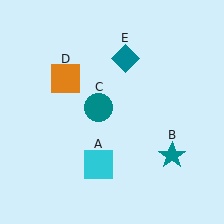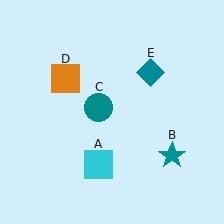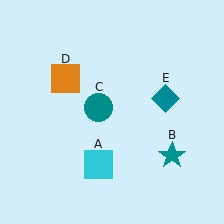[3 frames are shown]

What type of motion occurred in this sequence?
The teal diamond (object E) rotated clockwise around the center of the scene.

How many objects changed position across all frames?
1 object changed position: teal diamond (object E).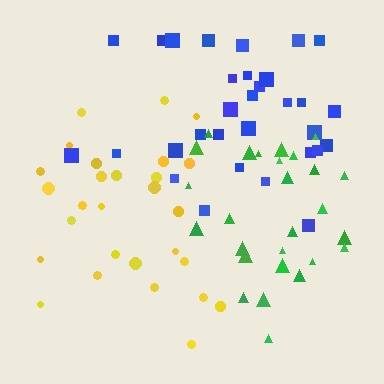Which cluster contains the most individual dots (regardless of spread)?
Blue (31).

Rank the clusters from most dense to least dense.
blue, yellow, green.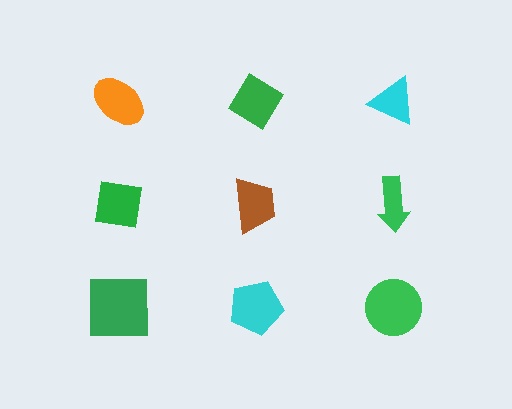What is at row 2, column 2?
A brown trapezoid.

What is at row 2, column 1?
A green square.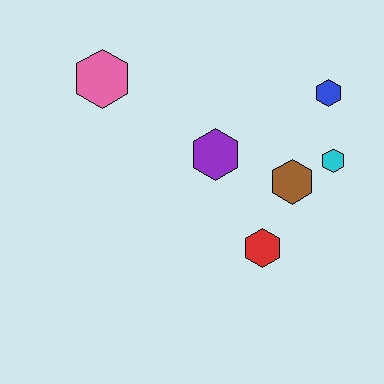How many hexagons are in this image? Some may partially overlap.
There are 6 hexagons.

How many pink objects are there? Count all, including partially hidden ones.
There is 1 pink object.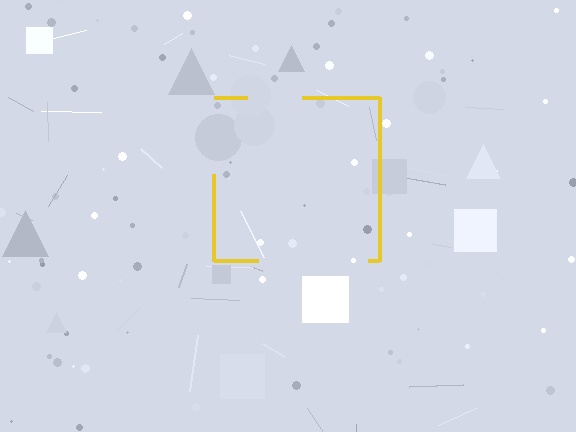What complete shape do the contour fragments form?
The contour fragments form a square.